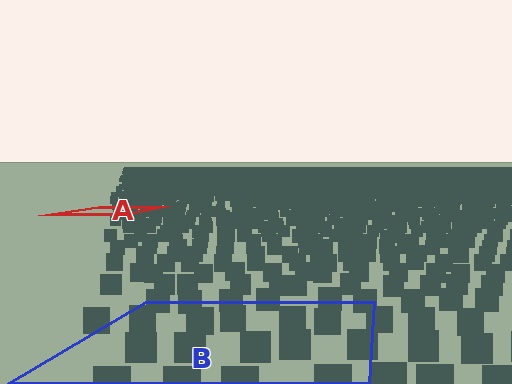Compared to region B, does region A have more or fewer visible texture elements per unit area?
Region A has more texture elements per unit area — they are packed more densely because it is farther away.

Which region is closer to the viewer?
Region B is closer. The texture elements there are larger and more spread out.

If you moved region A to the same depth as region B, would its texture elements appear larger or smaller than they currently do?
They would appear larger. At a closer depth, the same texture elements are projected at a bigger on-screen size.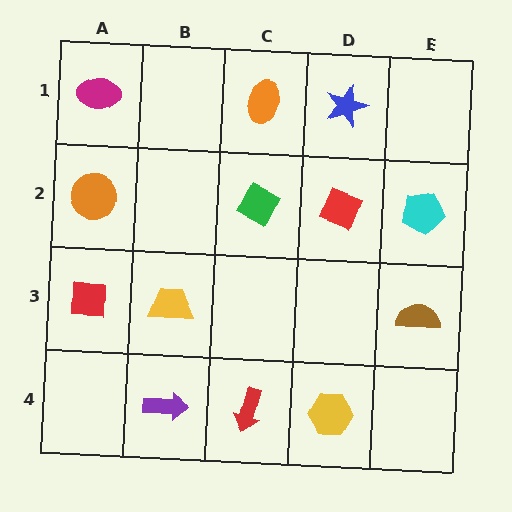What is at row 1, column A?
A magenta ellipse.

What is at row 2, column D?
A red diamond.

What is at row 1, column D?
A blue star.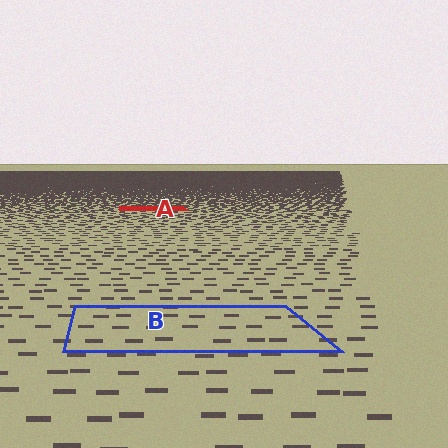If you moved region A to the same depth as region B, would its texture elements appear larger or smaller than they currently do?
They would appear larger. At a closer depth, the same texture elements are projected at a bigger on-screen size.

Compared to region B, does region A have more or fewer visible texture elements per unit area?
Region A has more texture elements per unit area — they are packed more densely because it is farther away.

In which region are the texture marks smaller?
The texture marks are smaller in region A, because it is farther away.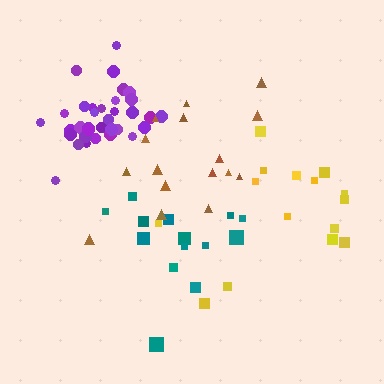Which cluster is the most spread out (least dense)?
Teal.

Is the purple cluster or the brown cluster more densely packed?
Purple.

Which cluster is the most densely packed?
Purple.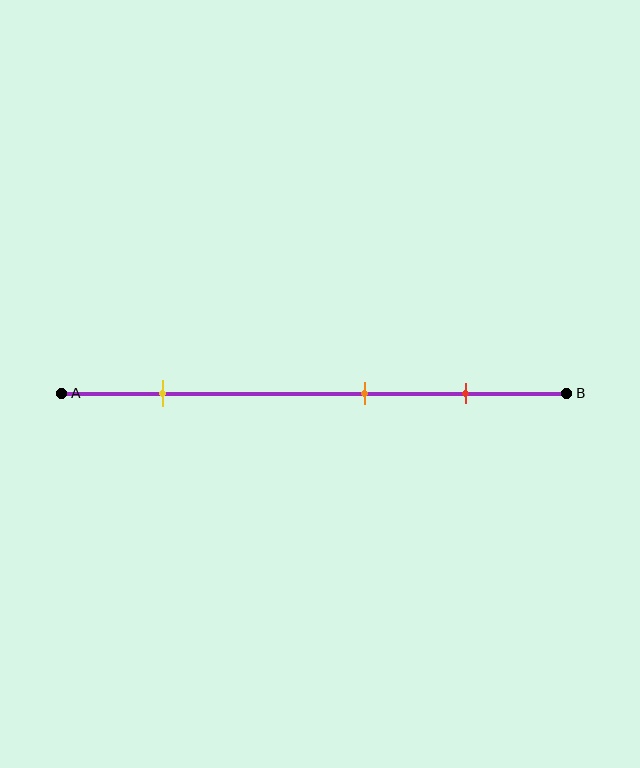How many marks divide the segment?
There are 3 marks dividing the segment.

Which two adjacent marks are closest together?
The orange and red marks are the closest adjacent pair.